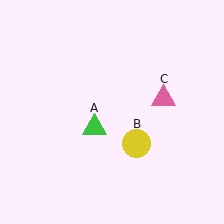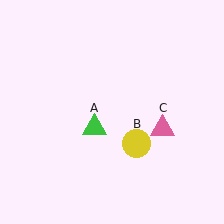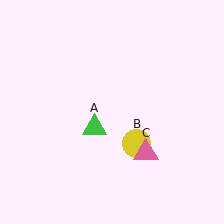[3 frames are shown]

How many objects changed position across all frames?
1 object changed position: pink triangle (object C).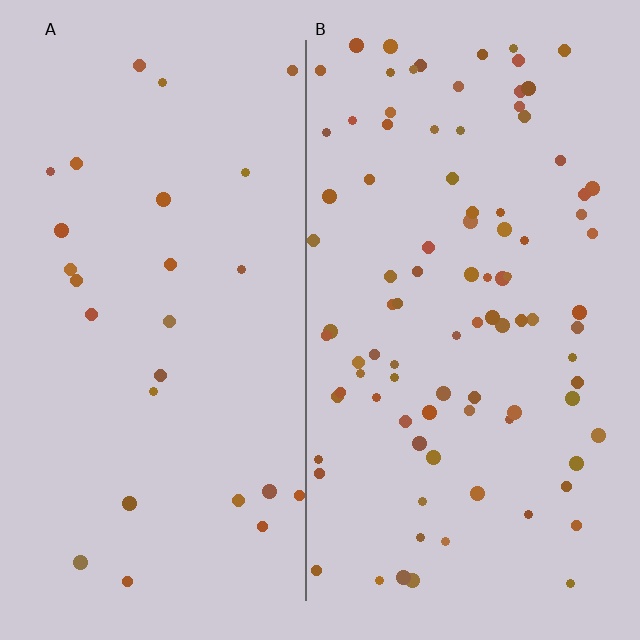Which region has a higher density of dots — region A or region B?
B (the right).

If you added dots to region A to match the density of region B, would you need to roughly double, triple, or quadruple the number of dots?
Approximately quadruple.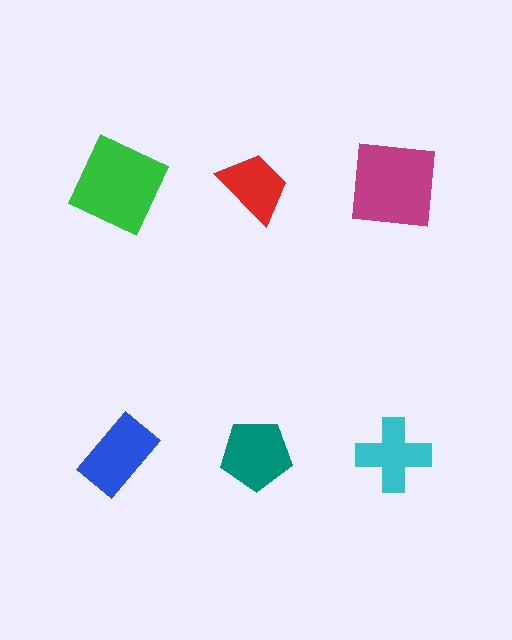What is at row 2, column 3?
A cyan cross.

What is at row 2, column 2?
A teal pentagon.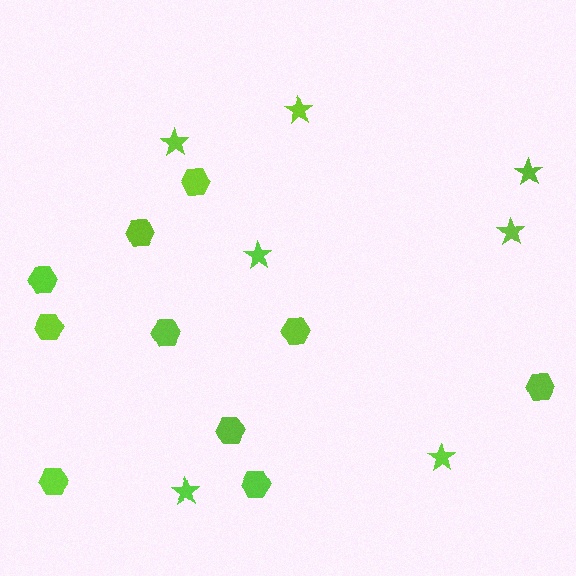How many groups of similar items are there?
There are 2 groups: one group of stars (7) and one group of hexagons (10).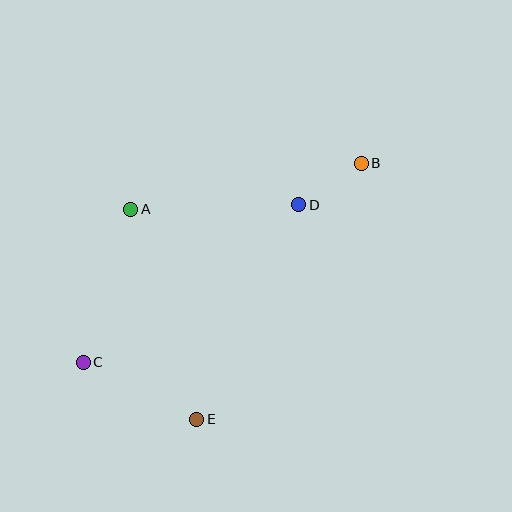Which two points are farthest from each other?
Points B and C are farthest from each other.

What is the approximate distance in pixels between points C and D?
The distance between C and D is approximately 267 pixels.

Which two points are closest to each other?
Points B and D are closest to each other.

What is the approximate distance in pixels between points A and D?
The distance between A and D is approximately 168 pixels.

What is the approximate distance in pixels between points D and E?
The distance between D and E is approximately 237 pixels.